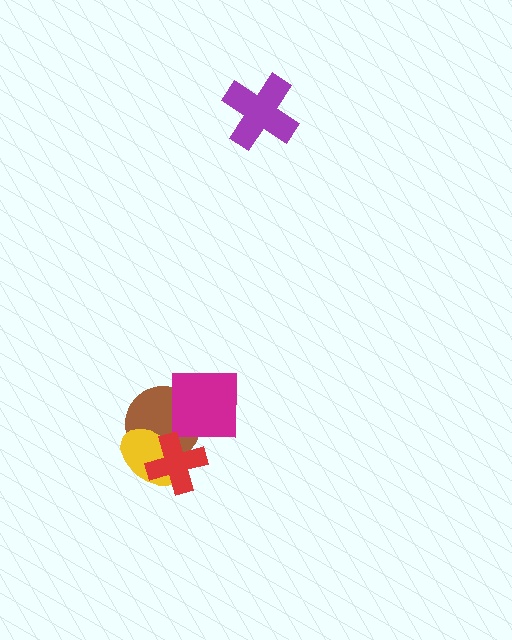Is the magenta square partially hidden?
Yes, it is partially covered by another shape.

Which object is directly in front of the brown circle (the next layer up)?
The magenta square is directly in front of the brown circle.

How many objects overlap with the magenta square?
2 objects overlap with the magenta square.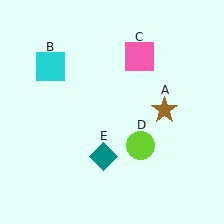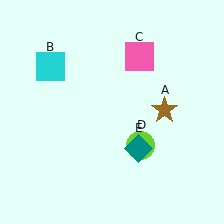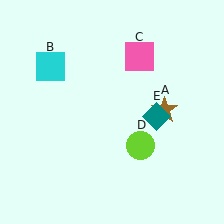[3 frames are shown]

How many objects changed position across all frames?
1 object changed position: teal diamond (object E).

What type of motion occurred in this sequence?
The teal diamond (object E) rotated counterclockwise around the center of the scene.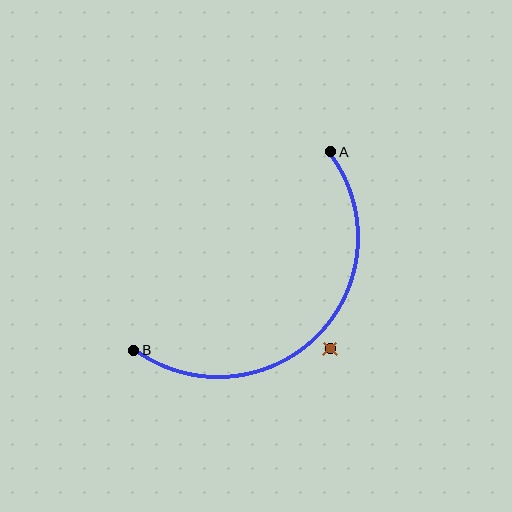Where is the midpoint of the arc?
The arc midpoint is the point on the curve farthest from the straight line joining A and B. It sits below and to the right of that line.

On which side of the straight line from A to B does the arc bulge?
The arc bulges below and to the right of the straight line connecting A and B.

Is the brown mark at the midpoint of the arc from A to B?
No — the brown mark does not lie on the arc at all. It sits slightly outside the curve.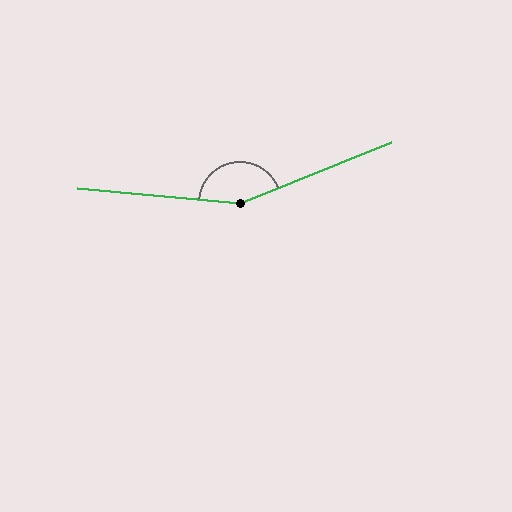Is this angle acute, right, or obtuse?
It is obtuse.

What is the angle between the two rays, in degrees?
Approximately 153 degrees.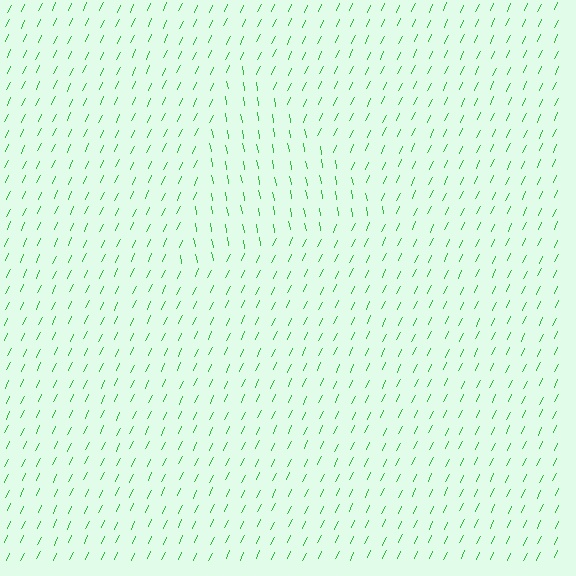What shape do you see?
I see a triangle.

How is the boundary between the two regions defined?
The boundary is defined purely by a change in line orientation (approximately 35 degrees difference). All lines are the same color and thickness.